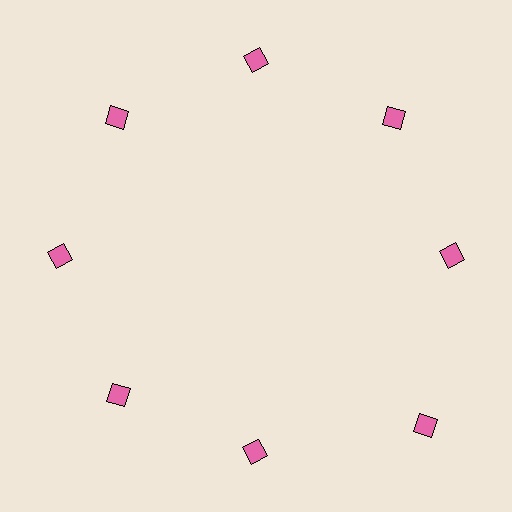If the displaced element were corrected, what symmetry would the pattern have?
It would have 8-fold rotational symmetry — the pattern would map onto itself every 45 degrees.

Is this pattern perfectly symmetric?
No. The 8 pink squares are arranged in a ring, but one element near the 4 o'clock position is pushed outward from the center, breaking the 8-fold rotational symmetry.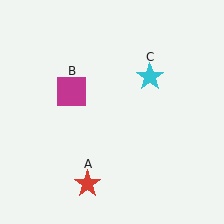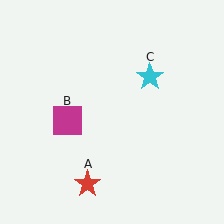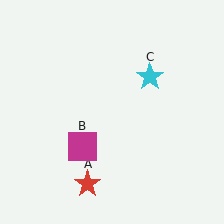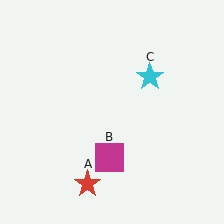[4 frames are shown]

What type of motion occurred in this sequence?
The magenta square (object B) rotated counterclockwise around the center of the scene.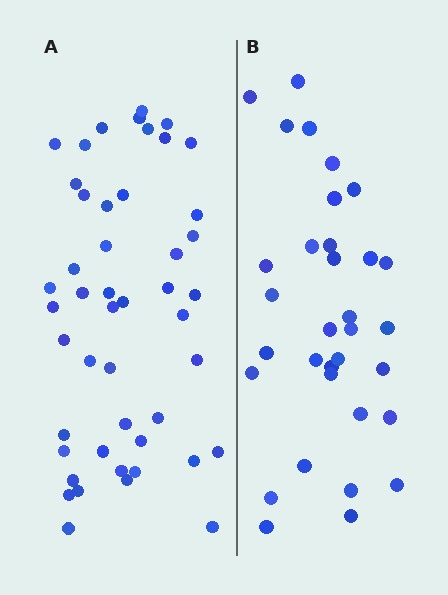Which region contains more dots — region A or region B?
Region A (the left region) has more dots.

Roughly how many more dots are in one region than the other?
Region A has approximately 15 more dots than region B.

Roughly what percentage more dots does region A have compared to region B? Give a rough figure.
About 40% more.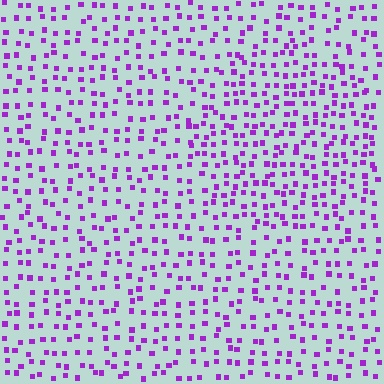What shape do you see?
I see a circle.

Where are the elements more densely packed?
The elements are more densely packed inside the circle boundary.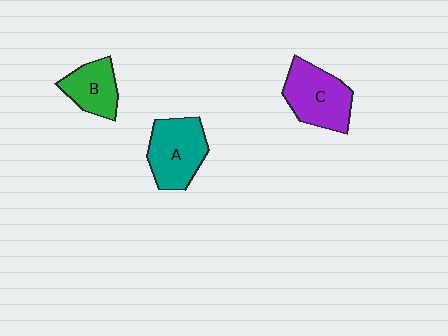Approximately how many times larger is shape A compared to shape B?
Approximately 1.4 times.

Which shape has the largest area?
Shape C (purple).